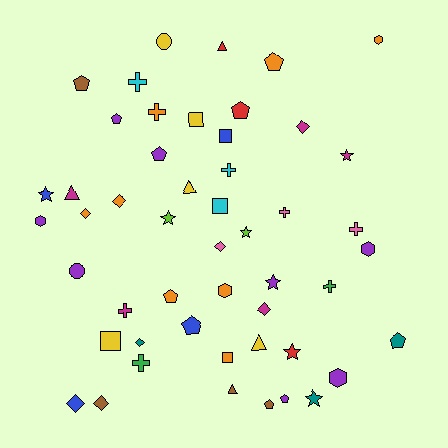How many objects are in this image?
There are 50 objects.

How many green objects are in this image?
There are 2 green objects.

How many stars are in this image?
There are 7 stars.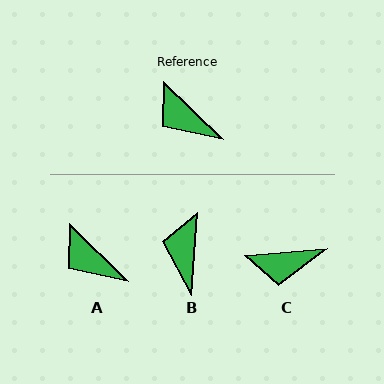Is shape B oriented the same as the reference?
No, it is off by about 50 degrees.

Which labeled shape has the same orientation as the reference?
A.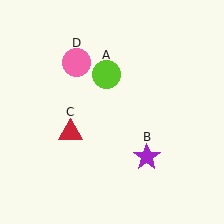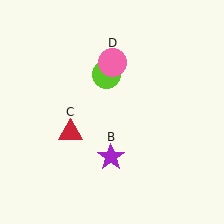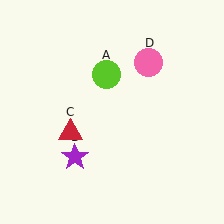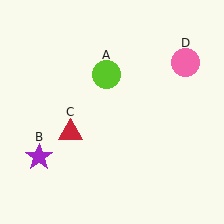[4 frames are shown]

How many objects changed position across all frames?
2 objects changed position: purple star (object B), pink circle (object D).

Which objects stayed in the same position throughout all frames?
Lime circle (object A) and red triangle (object C) remained stationary.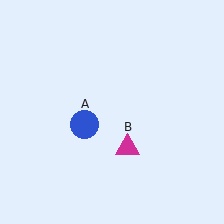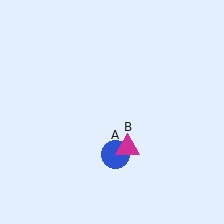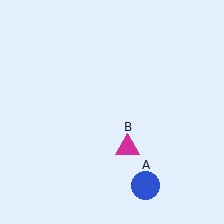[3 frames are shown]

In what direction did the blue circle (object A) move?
The blue circle (object A) moved down and to the right.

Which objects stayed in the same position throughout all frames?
Magenta triangle (object B) remained stationary.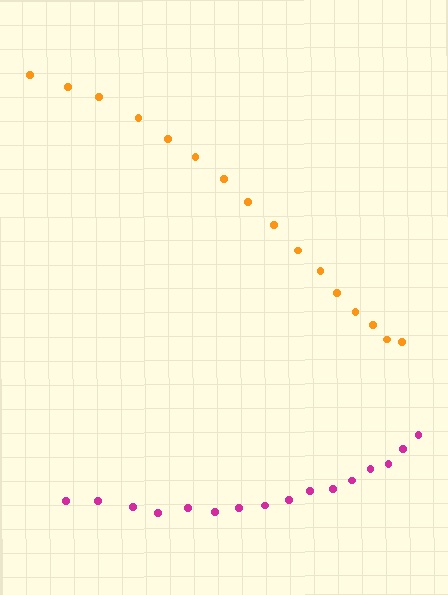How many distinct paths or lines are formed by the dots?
There are 2 distinct paths.